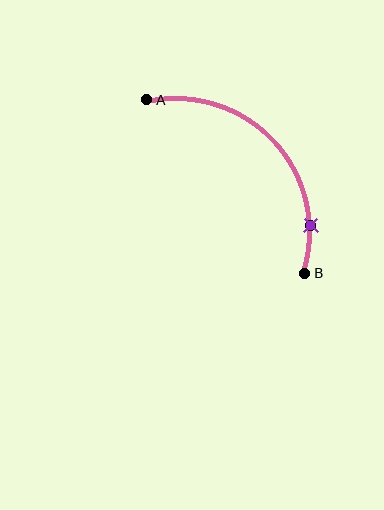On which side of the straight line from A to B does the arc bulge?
The arc bulges above and to the right of the straight line connecting A and B.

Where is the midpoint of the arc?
The arc midpoint is the point on the curve farthest from the straight line joining A and B. It sits above and to the right of that line.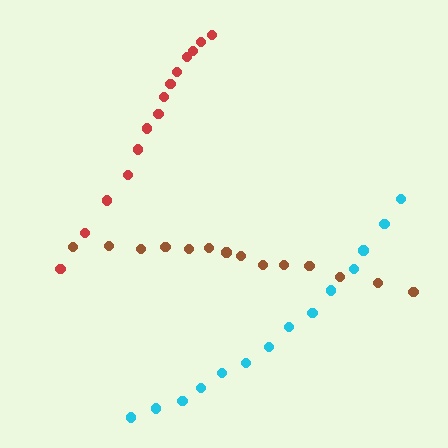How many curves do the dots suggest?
There are 3 distinct paths.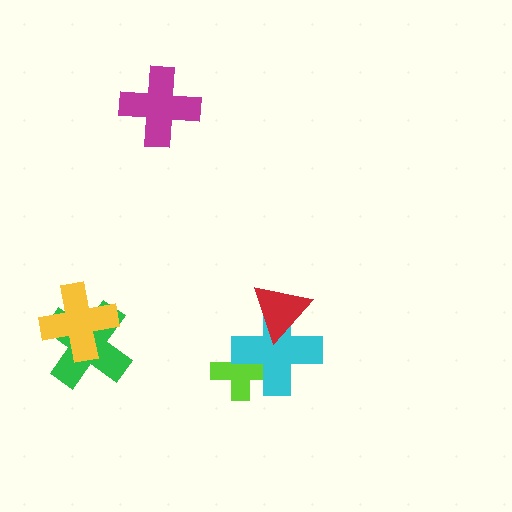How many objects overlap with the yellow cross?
1 object overlaps with the yellow cross.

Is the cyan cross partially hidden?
Yes, it is partially covered by another shape.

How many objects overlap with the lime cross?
1 object overlaps with the lime cross.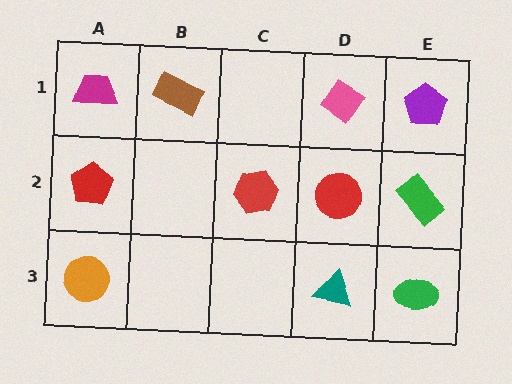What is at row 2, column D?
A red circle.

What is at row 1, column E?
A purple pentagon.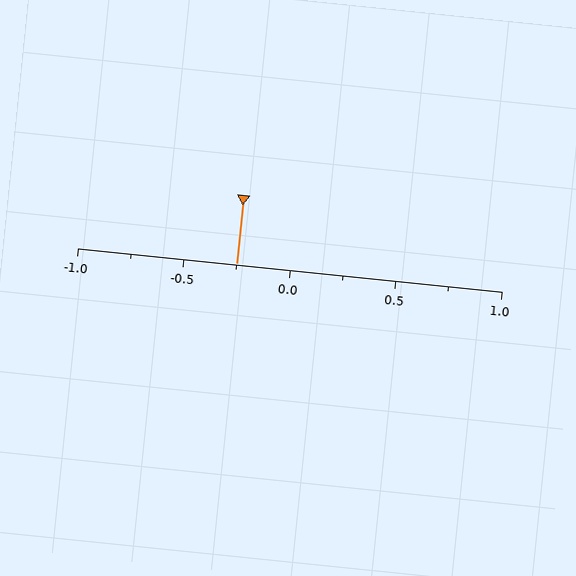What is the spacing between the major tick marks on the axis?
The major ticks are spaced 0.5 apart.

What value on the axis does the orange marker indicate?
The marker indicates approximately -0.25.